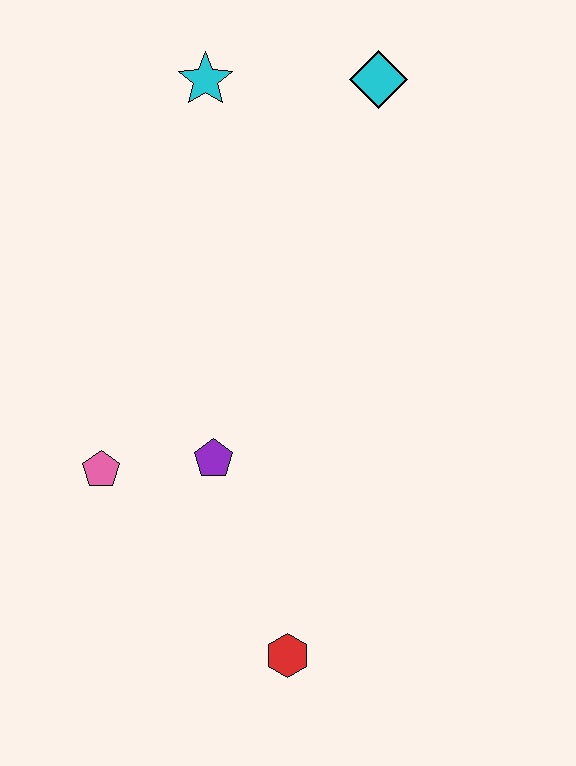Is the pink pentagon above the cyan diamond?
No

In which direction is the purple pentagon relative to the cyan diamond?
The purple pentagon is below the cyan diamond.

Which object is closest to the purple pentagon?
The pink pentagon is closest to the purple pentagon.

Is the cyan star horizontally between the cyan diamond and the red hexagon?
No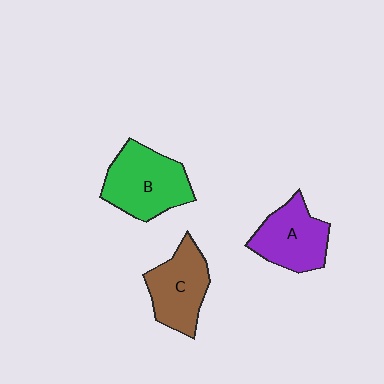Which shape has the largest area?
Shape B (green).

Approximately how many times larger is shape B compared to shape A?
Approximately 1.2 times.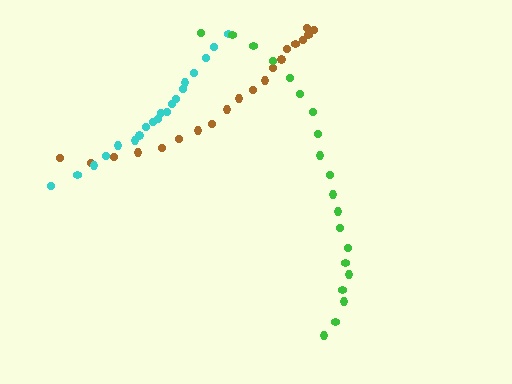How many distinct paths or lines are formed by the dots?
There are 3 distinct paths.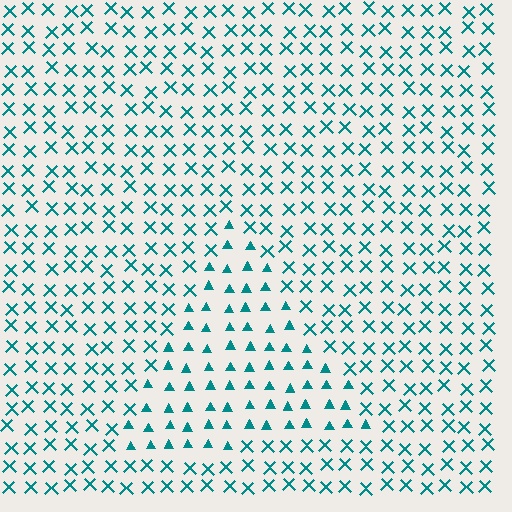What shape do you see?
I see a triangle.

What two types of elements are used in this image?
The image uses triangles inside the triangle region and X marks outside it.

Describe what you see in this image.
The image is filled with small teal elements arranged in a uniform grid. A triangle-shaped region contains triangles, while the surrounding area contains X marks. The boundary is defined purely by the change in element shape.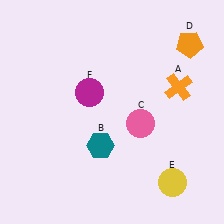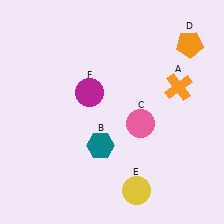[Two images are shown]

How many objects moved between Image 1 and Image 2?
1 object moved between the two images.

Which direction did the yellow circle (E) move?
The yellow circle (E) moved left.